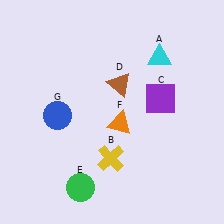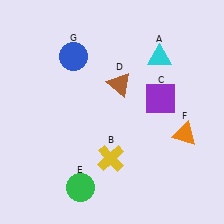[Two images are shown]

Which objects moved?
The objects that moved are: the orange triangle (F), the blue circle (G).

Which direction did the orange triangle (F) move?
The orange triangle (F) moved right.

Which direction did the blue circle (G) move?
The blue circle (G) moved up.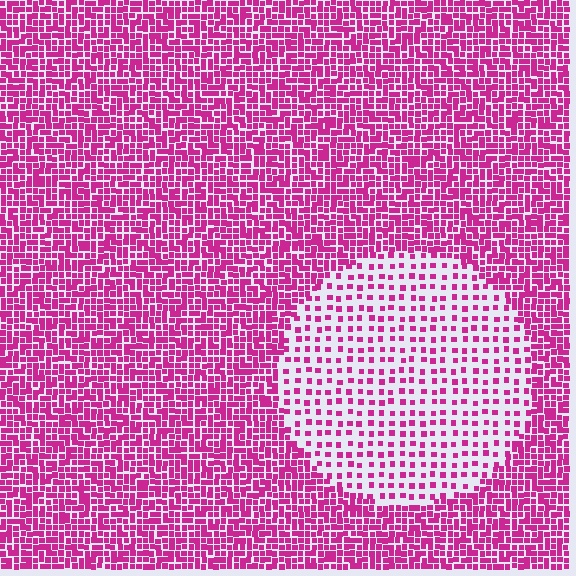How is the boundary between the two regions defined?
The boundary is defined by a change in element density (approximately 2.6x ratio). All elements are the same color, size, and shape.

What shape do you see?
I see a circle.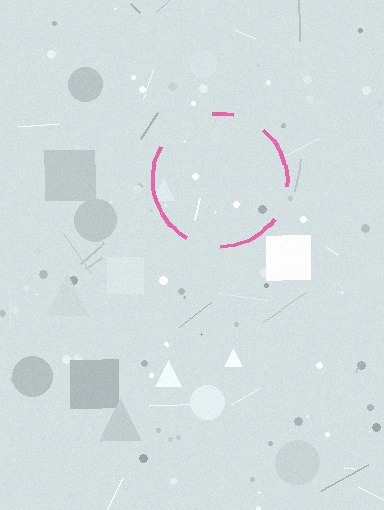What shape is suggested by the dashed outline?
The dashed outline suggests a circle.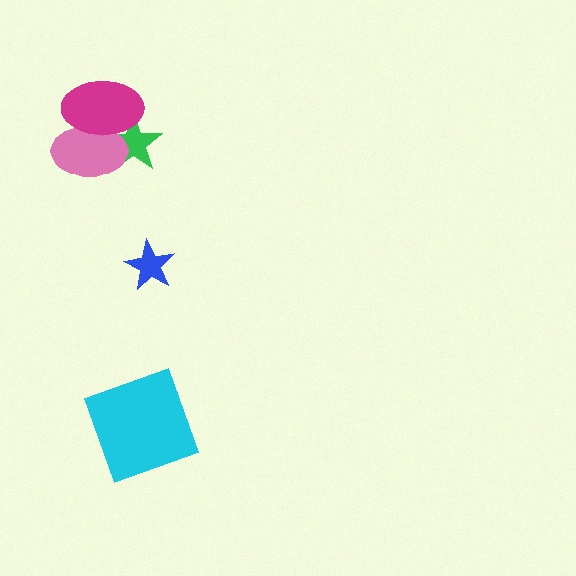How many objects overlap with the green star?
2 objects overlap with the green star.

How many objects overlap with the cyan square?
0 objects overlap with the cyan square.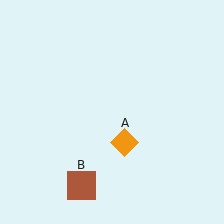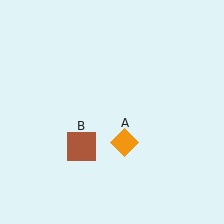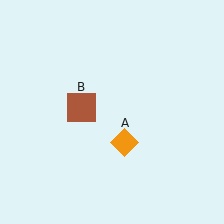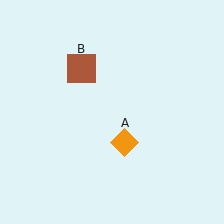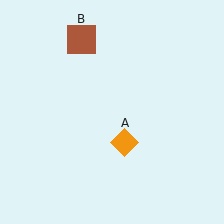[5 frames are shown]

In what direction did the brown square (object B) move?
The brown square (object B) moved up.